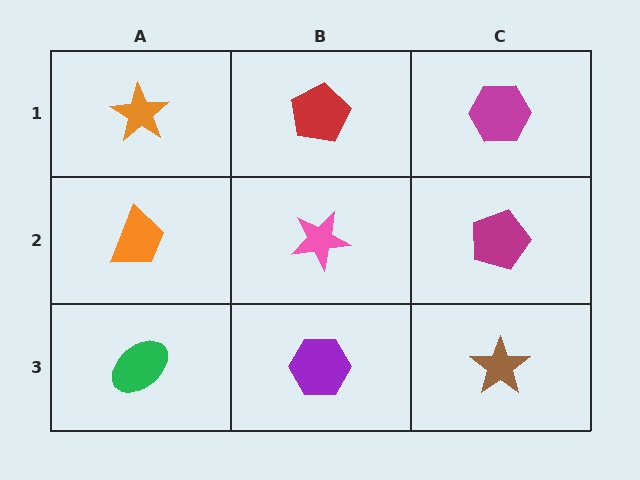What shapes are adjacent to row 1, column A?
An orange trapezoid (row 2, column A), a red pentagon (row 1, column B).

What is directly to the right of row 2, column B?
A magenta pentagon.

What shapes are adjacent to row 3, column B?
A pink star (row 2, column B), a green ellipse (row 3, column A), a brown star (row 3, column C).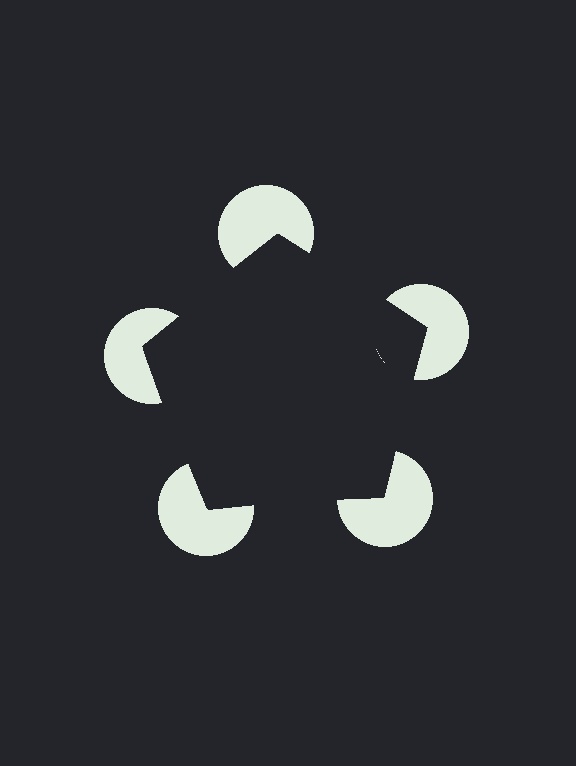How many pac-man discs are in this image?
There are 5 — one at each vertex of the illusory pentagon.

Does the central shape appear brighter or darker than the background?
It typically appears slightly darker than the background, even though no actual brightness change is drawn.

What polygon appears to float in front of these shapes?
An illusory pentagon — its edges are inferred from the aligned wedge cuts in the pac-man discs, not physically drawn.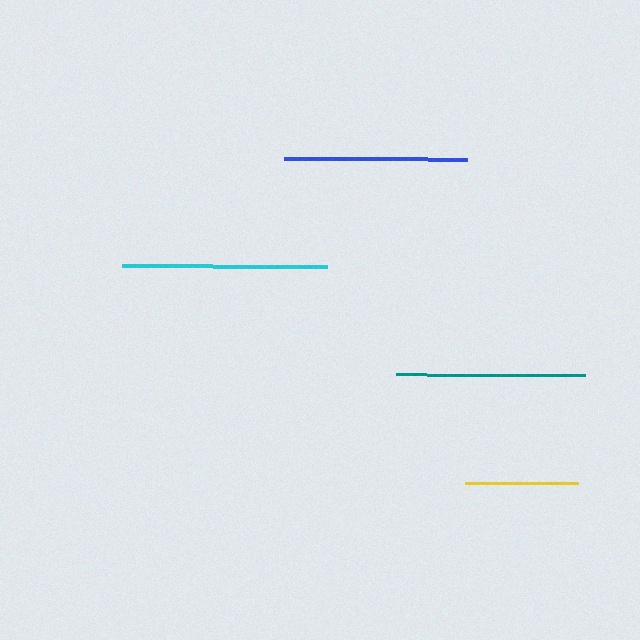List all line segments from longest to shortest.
From longest to shortest: cyan, teal, blue, yellow.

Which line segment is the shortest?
The yellow line is the shortest at approximately 112 pixels.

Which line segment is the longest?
The cyan line is the longest at approximately 205 pixels.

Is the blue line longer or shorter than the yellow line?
The blue line is longer than the yellow line.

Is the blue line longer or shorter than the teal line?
The teal line is longer than the blue line.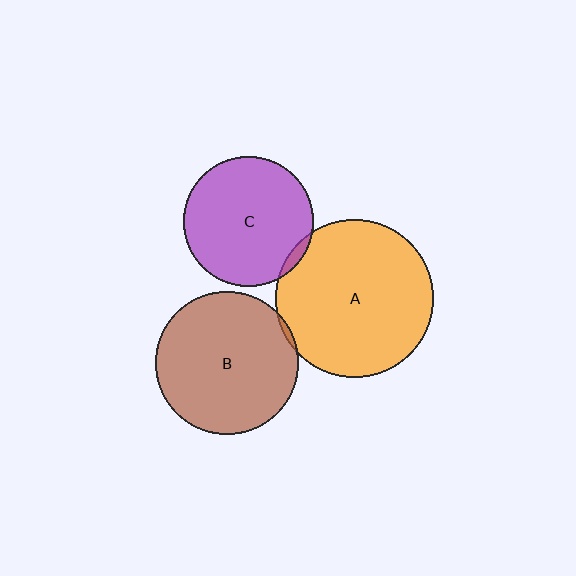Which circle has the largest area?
Circle A (orange).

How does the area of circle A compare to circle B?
Approximately 1.2 times.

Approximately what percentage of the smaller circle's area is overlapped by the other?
Approximately 5%.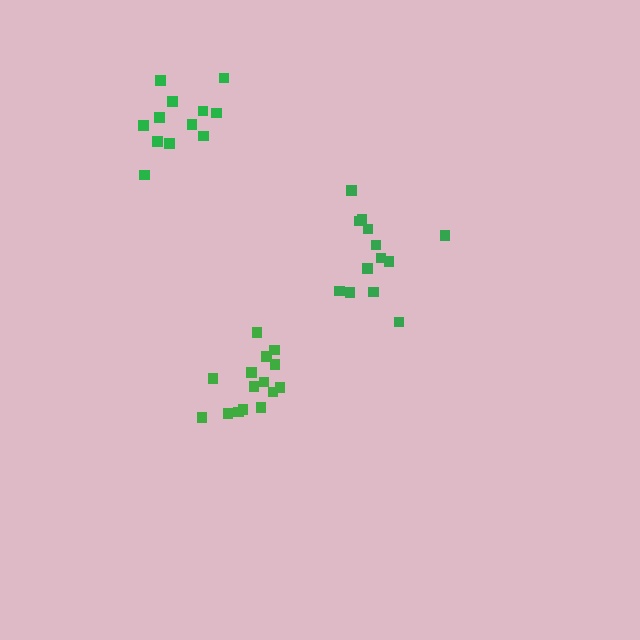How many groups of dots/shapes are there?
There are 3 groups.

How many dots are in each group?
Group 1: 15 dots, Group 2: 13 dots, Group 3: 12 dots (40 total).